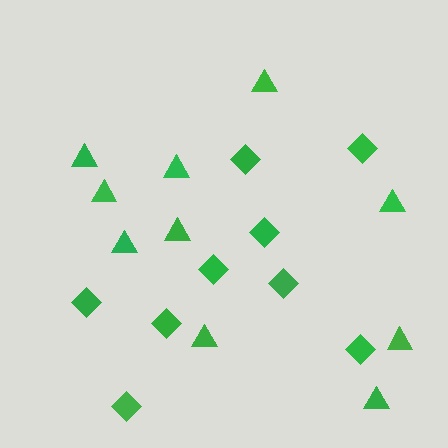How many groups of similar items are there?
There are 2 groups: one group of triangles (10) and one group of diamonds (9).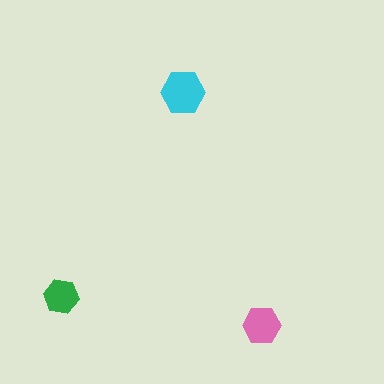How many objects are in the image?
There are 3 objects in the image.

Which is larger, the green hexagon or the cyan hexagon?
The cyan one.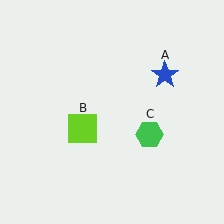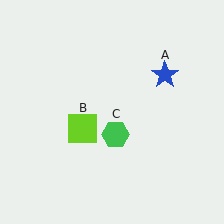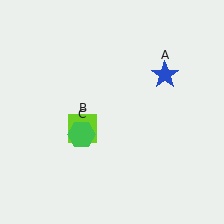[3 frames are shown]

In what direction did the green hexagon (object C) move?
The green hexagon (object C) moved left.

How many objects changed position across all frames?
1 object changed position: green hexagon (object C).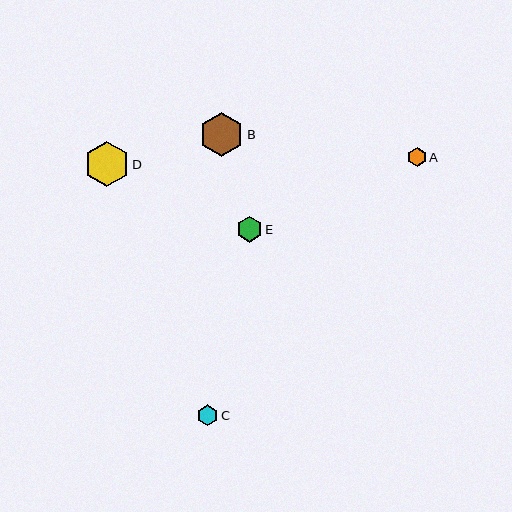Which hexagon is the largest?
Hexagon D is the largest with a size of approximately 45 pixels.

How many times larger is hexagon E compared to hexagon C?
Hexagon E is approximately 1.2 times the size of hexagon C.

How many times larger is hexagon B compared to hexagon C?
Hexagon B is approximately 2.1 times the size of hexagon C.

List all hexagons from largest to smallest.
From largest to smallest: D, B, E, C, A.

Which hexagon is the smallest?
Hexagon A is the smallest with a size of approximately 19 pixels.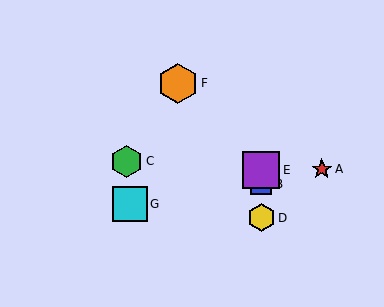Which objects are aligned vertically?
Objects B, D, E are aligned vertically.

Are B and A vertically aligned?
No, B is at x≈261 and A is at x≈322.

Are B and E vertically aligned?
Yes, both are at x≈261.